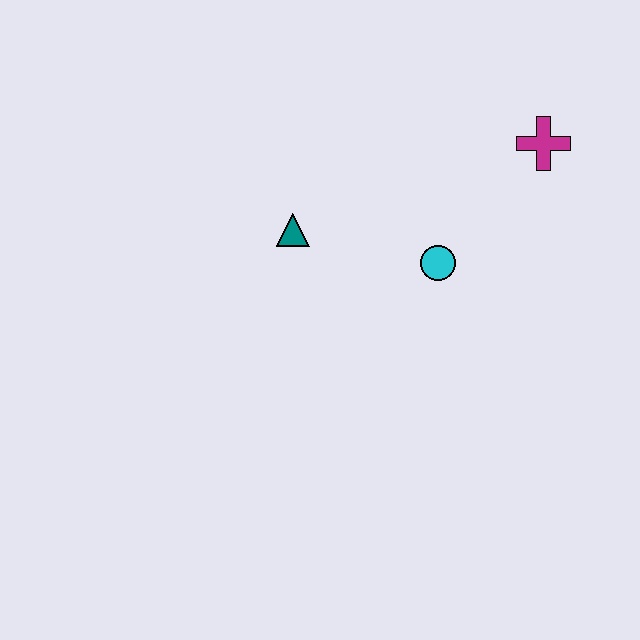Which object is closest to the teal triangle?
The cyan circle is closest to the teal triangle.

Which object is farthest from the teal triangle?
The magenta cross is farthest from the teal triangle.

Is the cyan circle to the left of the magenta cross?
Yes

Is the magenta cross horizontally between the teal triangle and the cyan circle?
No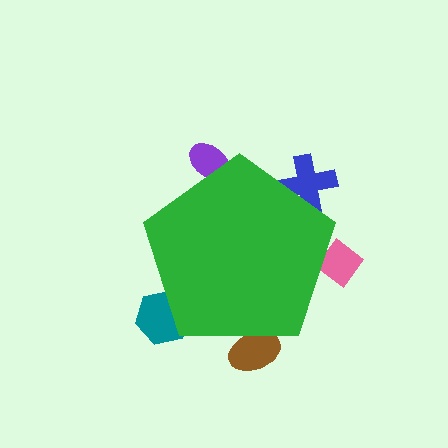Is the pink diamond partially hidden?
Yes, the pink diamond is partially hidden behind the green pentagon.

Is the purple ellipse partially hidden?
Yes, the purple ellipse is partially hidden behind the green pentagon.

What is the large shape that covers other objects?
A green pentagon.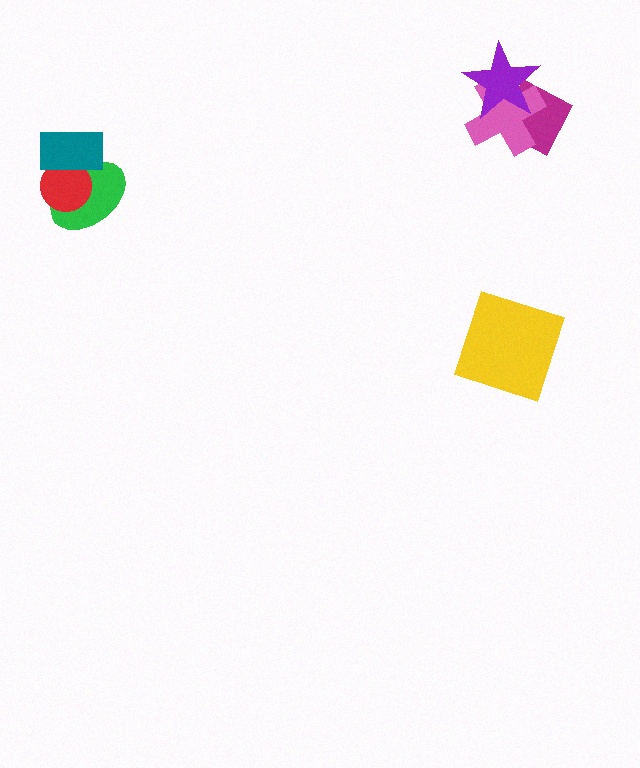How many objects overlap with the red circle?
2 objects overlap with the red circle.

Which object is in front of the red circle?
The teal rectangle is in front of the red circle.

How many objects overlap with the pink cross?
2 objects overlap with the pink cross.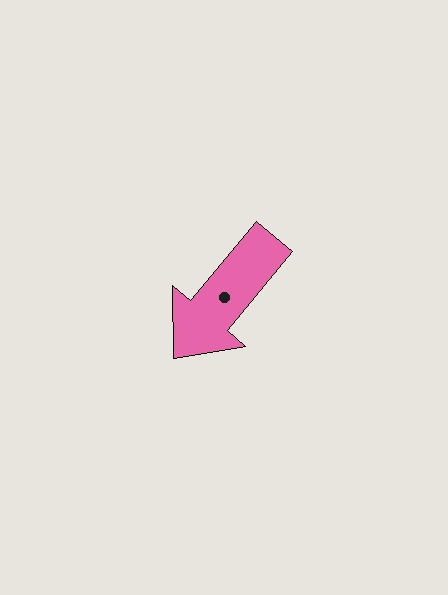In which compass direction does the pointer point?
Southwest.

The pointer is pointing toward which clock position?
Roughly 7 o'clock.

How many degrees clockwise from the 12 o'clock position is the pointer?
Approximately 220 degrees.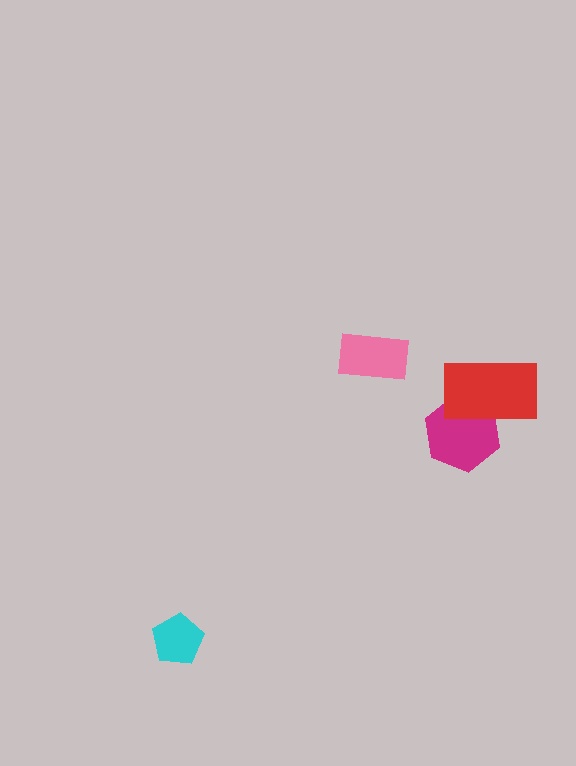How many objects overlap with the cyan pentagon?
0 objects overlap with the cyan pentagon.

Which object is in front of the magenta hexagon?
The red rectangle is in front of the magenta hexagon.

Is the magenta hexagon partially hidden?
Yes, it is partially covered by another shape.